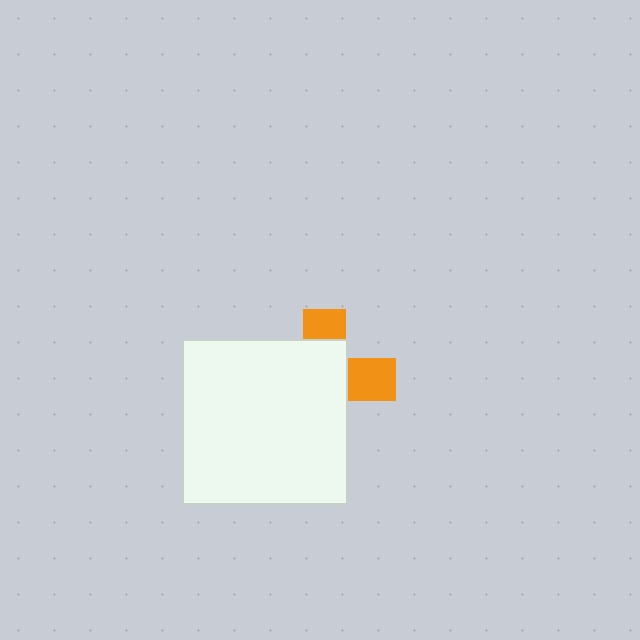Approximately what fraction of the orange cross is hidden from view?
Roughly 67% of the orange cross is hidden behind the white square.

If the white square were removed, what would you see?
You would see the complete orange cross.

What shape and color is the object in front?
The object in front is a white square.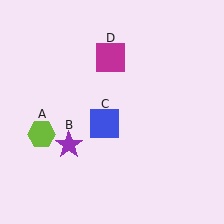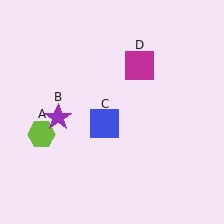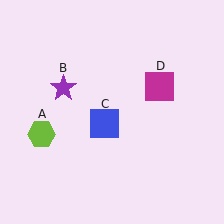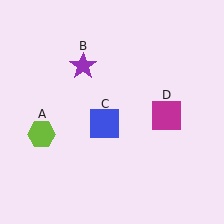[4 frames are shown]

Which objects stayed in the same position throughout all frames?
Lime hexagon (object A) and blue square (object C) remained stationary.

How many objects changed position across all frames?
2 objects changed position: purple star (object B), magenta square (object D).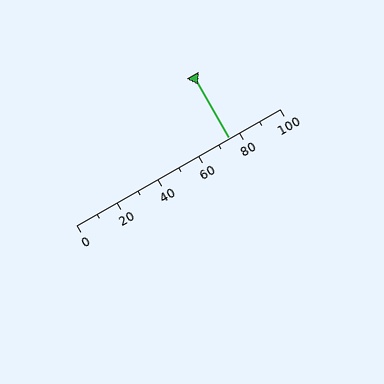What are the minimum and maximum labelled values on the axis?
The axis runs from 0 to 100.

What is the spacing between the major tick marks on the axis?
The major ticks are spaced 20 apart.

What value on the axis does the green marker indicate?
The marker indicates approximately 75.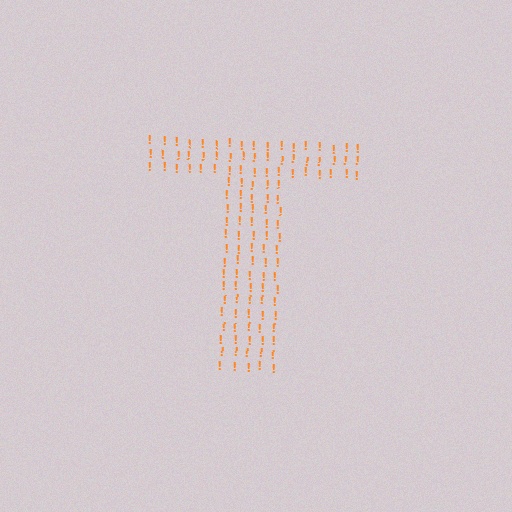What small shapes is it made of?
It is made of small exclamation marks.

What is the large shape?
The large shape is the letter T.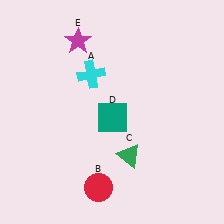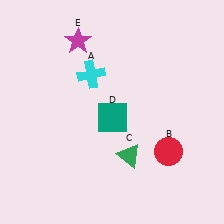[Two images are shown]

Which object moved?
The red circle (B) moved right.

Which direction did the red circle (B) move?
The red circle (B) moved right.